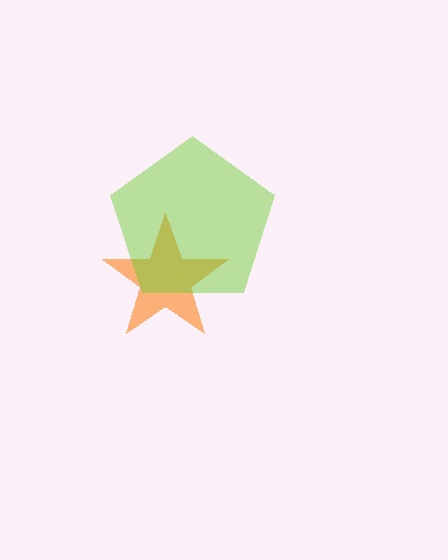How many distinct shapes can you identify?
There are 2 distinct shapes: an orange star, a lime pentagon.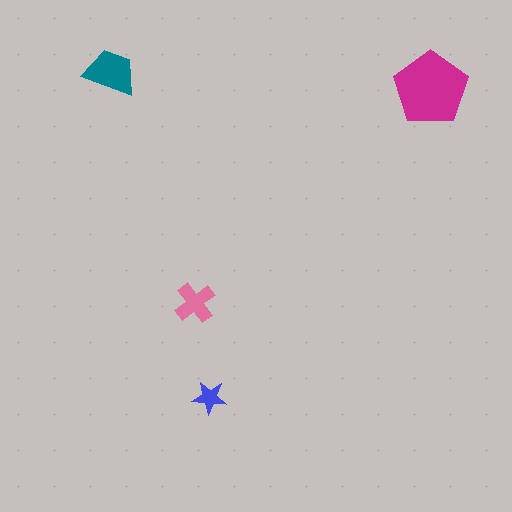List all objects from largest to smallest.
The magenta pentagon, the teal trapezoid, the pink cross, the blue star.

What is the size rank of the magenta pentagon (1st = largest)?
1st.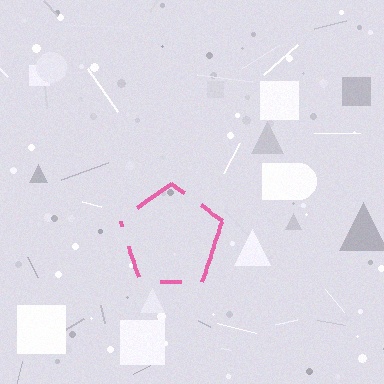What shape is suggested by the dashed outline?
The dashed outline suggests a pentagon.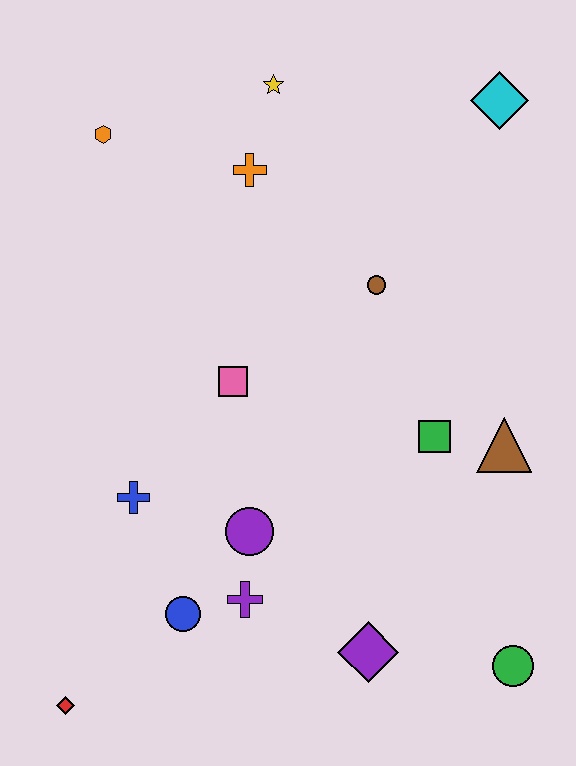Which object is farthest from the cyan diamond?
The red diamond is farthest from the cyan diamond.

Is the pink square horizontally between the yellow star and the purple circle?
No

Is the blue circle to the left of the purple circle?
Yes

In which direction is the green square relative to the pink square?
The green square is to the right of the pink square.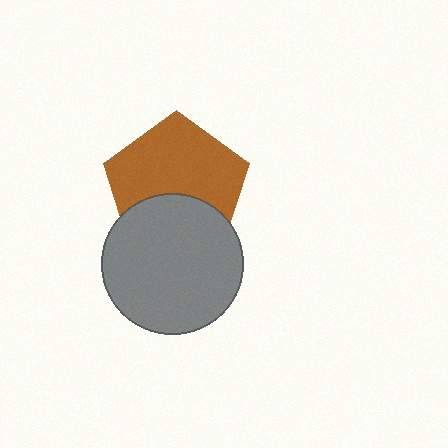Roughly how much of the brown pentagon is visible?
About half of it is visible (roughly 64%).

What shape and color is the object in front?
The object in front is a gray circle.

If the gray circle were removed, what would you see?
You would see the complete brown pentagon.